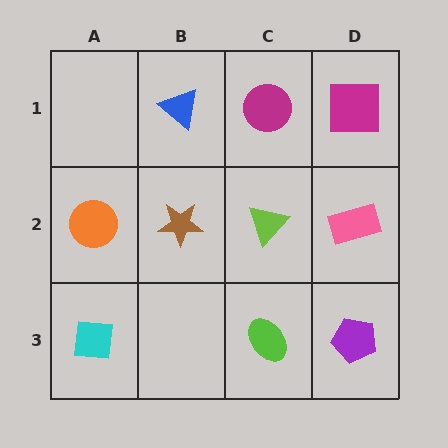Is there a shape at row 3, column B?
No, that cell is empty.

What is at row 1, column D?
A magenta square.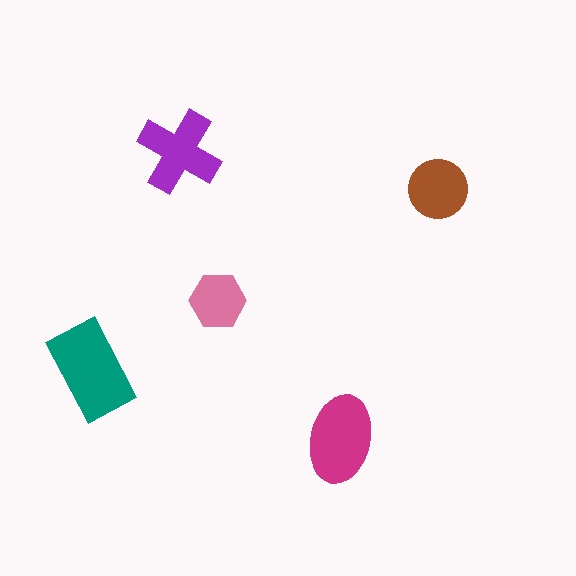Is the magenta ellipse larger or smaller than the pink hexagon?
Larger.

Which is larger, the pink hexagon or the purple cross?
The purple cross.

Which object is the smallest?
The pink hexagon.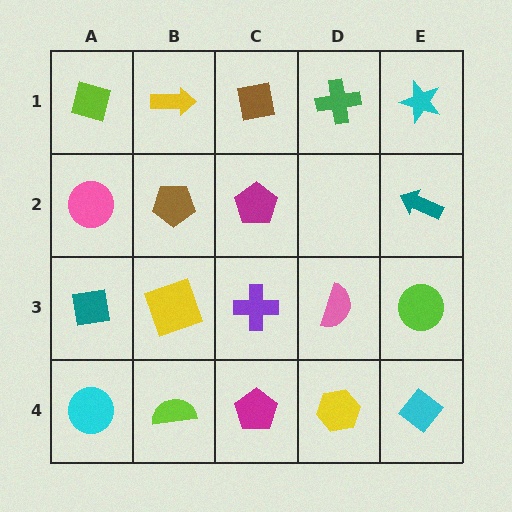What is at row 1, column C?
A brown square.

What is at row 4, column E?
A cyan diamond.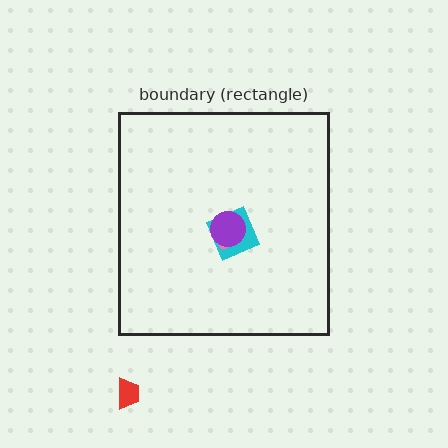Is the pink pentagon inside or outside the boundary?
Inside.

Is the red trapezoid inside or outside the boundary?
Outside.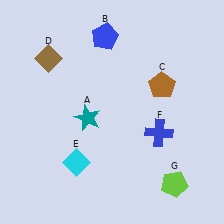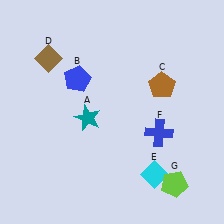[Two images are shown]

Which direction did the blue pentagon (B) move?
The blue pentagon (B) moved down.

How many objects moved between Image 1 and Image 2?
2 objects moved between the two images.